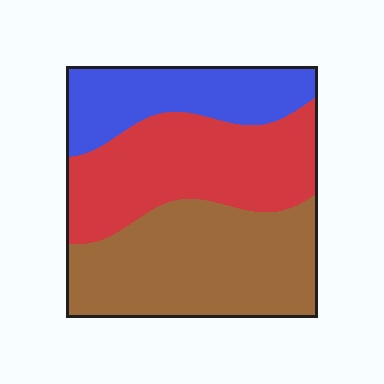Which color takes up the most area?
Brown, at roughly 40%.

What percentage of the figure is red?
Red takes up about three eighths (3/8) of the figure.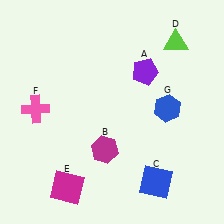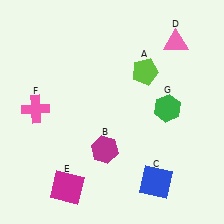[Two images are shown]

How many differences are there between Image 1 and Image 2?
There are 3 differences between the two images.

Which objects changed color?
A changed from purple to lime. D changed from lime to pink. G changed from blue to green.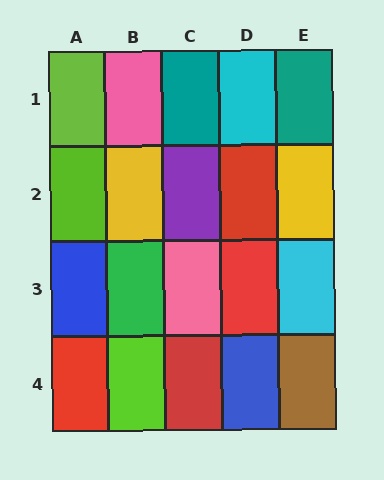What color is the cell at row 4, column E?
Brown.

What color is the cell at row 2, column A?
Lime.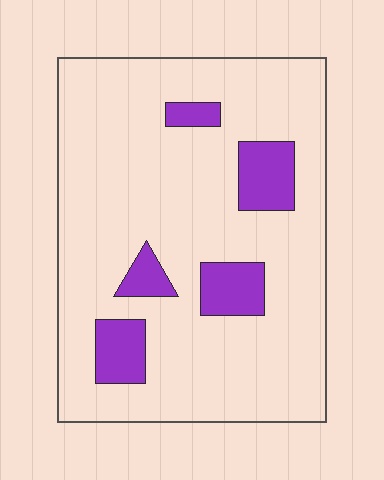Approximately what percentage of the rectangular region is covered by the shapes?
Approximately 15%.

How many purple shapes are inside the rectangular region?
5.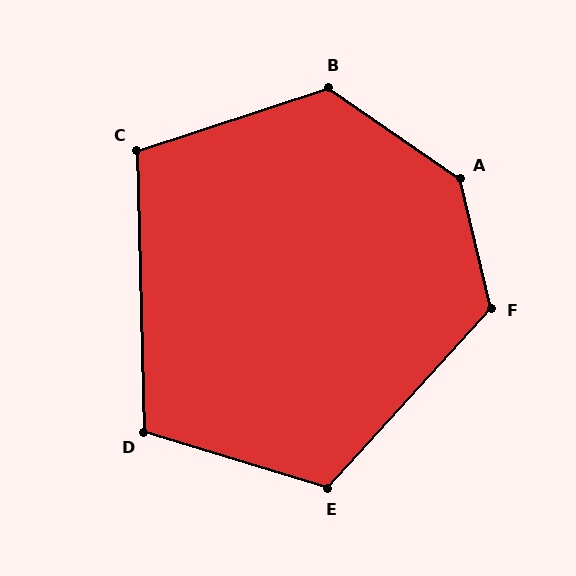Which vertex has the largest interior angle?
A, at approximately 138 degrees.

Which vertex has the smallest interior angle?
C, at approximately 107 degrees.